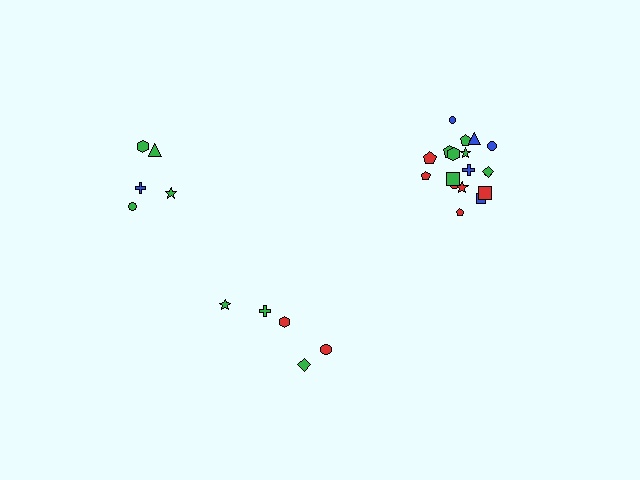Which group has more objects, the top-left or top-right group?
The top-right group.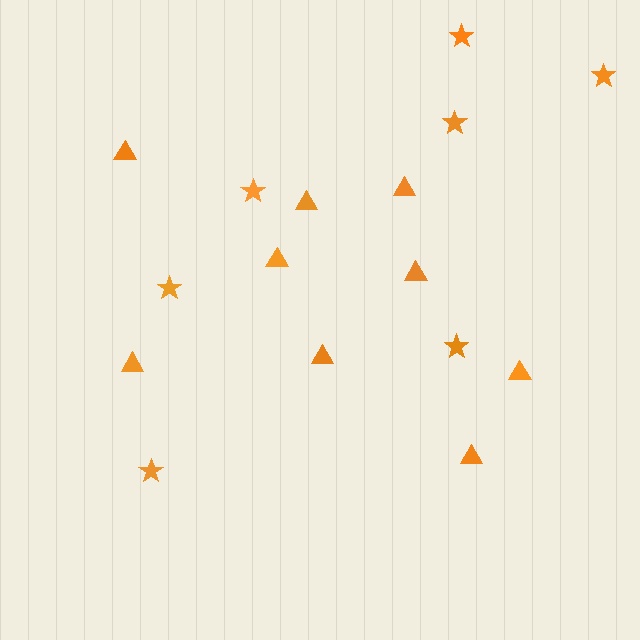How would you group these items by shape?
There are 2 groups: one group of triangles (9) and one group of stars (7).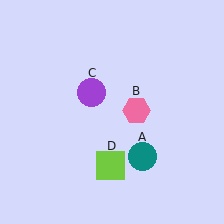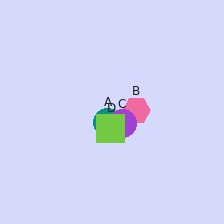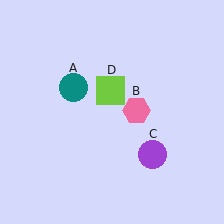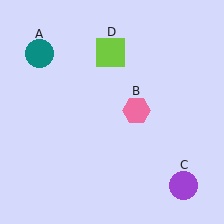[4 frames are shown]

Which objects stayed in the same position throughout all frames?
Pink hexagon (object B) remained stationary.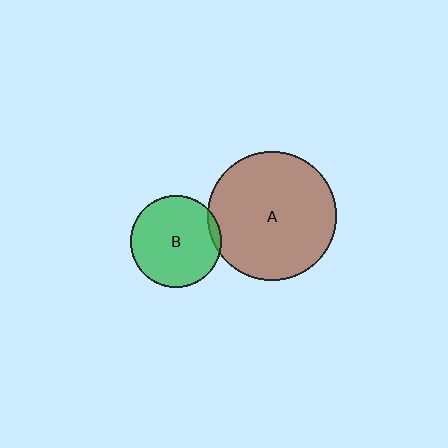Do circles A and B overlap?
Yes.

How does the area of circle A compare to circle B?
Approximately 2.0 times.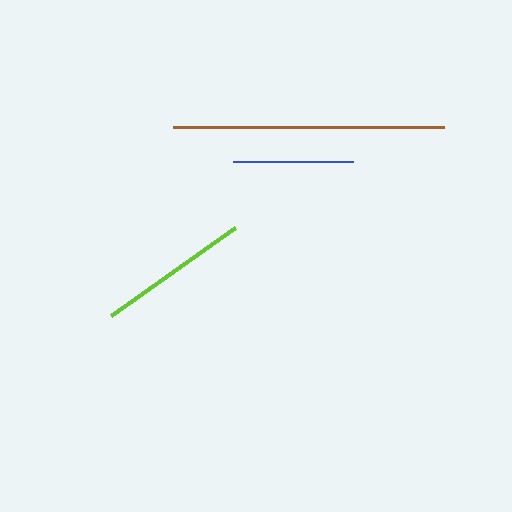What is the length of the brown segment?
The brown segment is approximately 272 pixels long.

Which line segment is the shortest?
The blue line is the shortest at approximately 119 pixels.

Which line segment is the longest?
The brown line is the longest at approximately 272 pixels.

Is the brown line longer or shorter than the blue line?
The brown line is longer than the blue line.